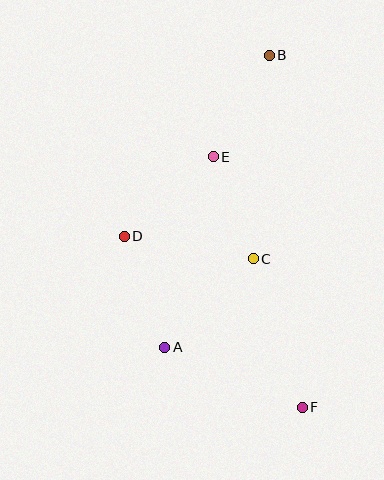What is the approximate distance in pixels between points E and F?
The distance between E and F is approximately 266 pixels.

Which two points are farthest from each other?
Points B and F are farthest from each other.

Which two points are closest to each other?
Points C and E are closest to each other.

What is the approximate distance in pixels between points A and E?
The distance between A and E is approximately 197 pixels.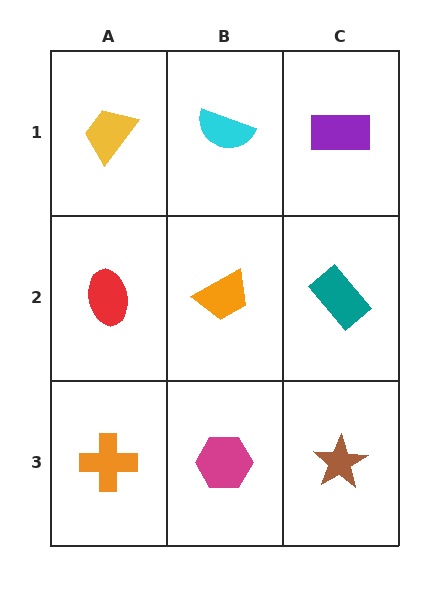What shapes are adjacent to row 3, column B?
An orange trapezoid (row 2, column B), an orange cross (row 3, column A), a brown star (row 3, column C).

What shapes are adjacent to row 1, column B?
An orange trapezoid (row 2, column B), a yellow trapezoid (row 1, column A), a purple rectangle (row 1, column C).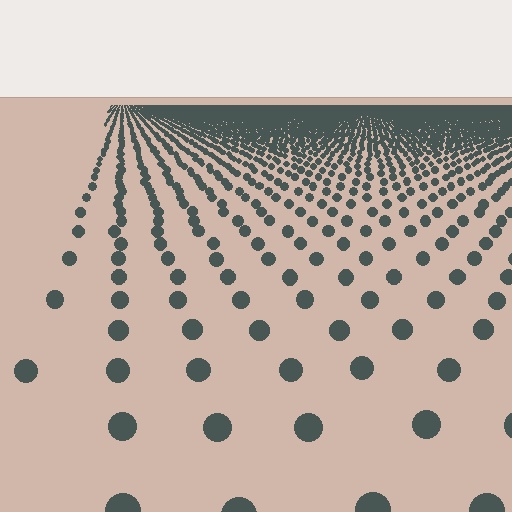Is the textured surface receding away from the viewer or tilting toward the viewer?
The surface is receding away from the viewer. Texture elements get smaller and denser toward the top.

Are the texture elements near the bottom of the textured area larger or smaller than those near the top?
Larger. Near the bottom, elements are closer to the viewer and appear at a bigger on-screen size.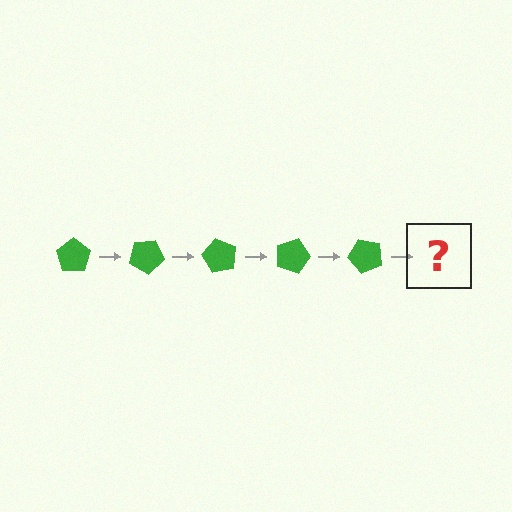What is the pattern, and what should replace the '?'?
The pattern is that the pentagon rotates 30 degrees each step. The '?' should be a green pentagon rotated 150 degrees.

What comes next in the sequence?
The next element should be a green pentagon rotated 150 degrees.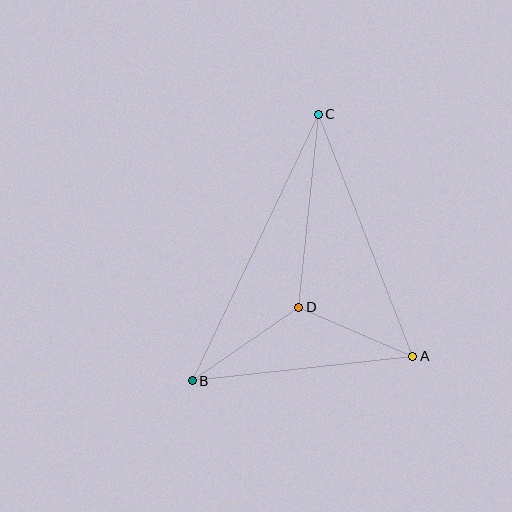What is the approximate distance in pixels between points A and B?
The distance between A and B is approximately 222 pixels.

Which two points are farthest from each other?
Points B and C are farthest from each other.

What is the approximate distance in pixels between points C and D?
The distance between C and D is approximately 194 pixels.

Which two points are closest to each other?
Points A and D are closest to each other.